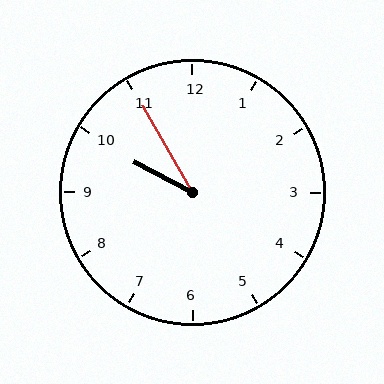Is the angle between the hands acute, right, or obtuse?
It is acute.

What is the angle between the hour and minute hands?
Approximately 32 degrees.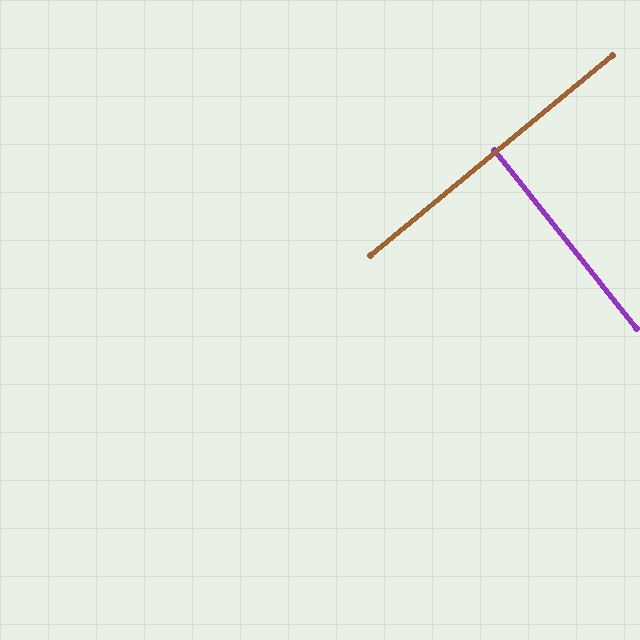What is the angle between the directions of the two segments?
Approximately 89 degrees.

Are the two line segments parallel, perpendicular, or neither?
Perpendicular — they meet at approximately 89°.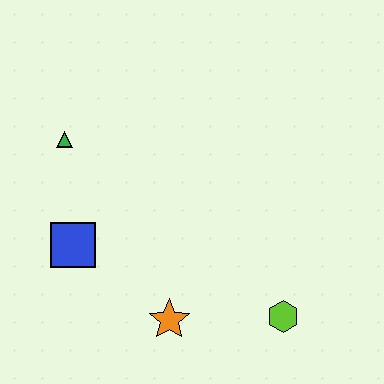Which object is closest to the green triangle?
The blue square is closest to the green triangle.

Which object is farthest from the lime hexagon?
The green triangle is farthest from the lime hexagon.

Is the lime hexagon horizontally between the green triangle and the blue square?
No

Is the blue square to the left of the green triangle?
No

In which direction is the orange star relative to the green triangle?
The orange star is below the green triangle.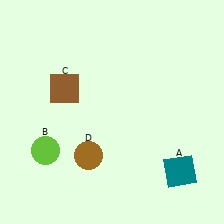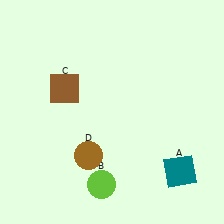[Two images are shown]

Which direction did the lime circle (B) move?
The lime circle (B) moved right.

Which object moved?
The lime circle (B) moved right.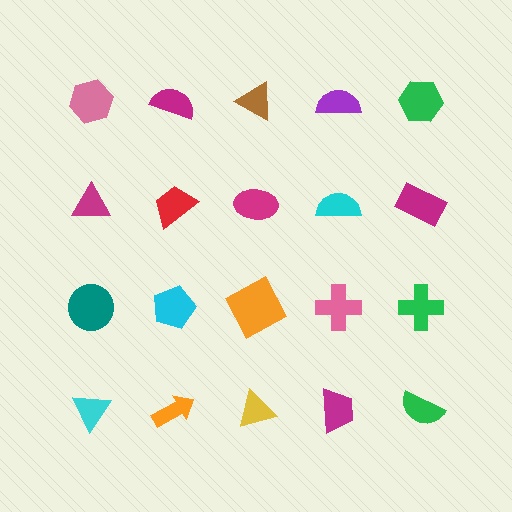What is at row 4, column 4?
A magenta trapezoid.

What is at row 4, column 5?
A green semicircle.